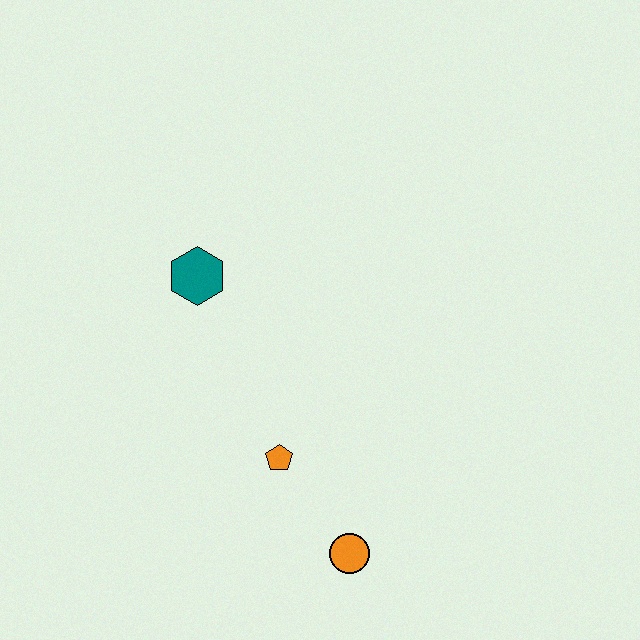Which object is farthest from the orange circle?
The teal hexagon is farthest from the orange circle.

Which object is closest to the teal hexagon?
The orange pentagon is closest to the teal hexagon.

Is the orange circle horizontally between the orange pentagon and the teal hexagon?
No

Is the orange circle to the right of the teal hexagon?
Yes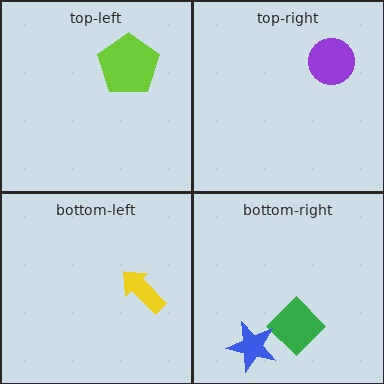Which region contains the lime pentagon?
The top-left region.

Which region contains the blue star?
The bottom-right region.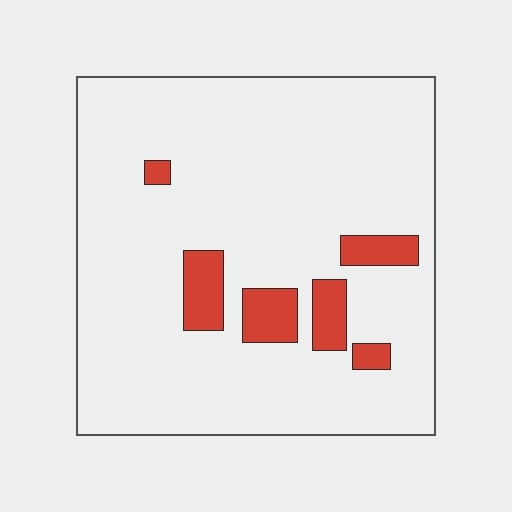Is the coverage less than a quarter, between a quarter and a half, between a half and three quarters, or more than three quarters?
Less than a quarter.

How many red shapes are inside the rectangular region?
6.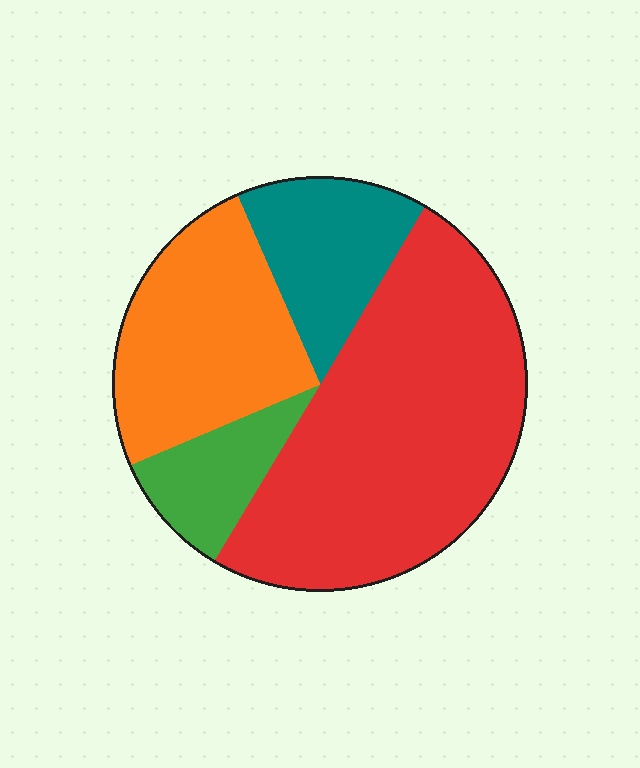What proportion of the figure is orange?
Orange takes up less than a quarter of the figure.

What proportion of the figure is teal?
Teal takes up about one sixth (1/6) of the figure.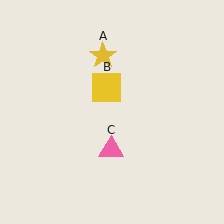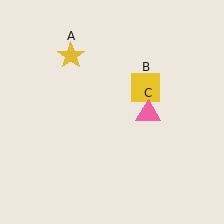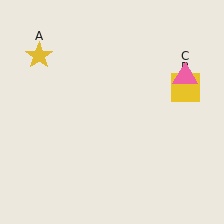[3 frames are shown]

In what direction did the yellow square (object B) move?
The yellow square (object B) moved right.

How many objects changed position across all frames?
3 objects changed position: yellow star (object A), yellow square (object B), pink triangle (object C).